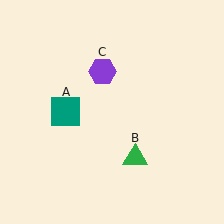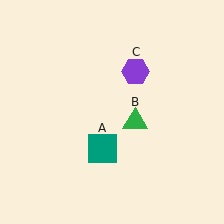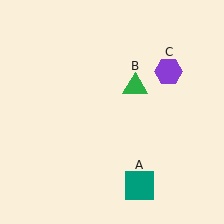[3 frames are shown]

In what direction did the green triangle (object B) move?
The green triangle (object B) moved up.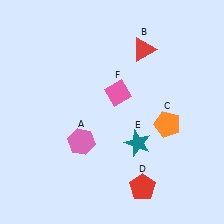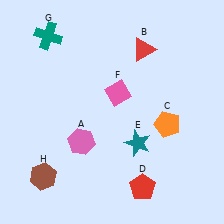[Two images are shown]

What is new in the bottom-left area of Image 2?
A brown hexagon (H) was added in the bottom-left area of Image 2.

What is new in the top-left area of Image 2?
A teal cross (G) was added in the top-left area of Image 2.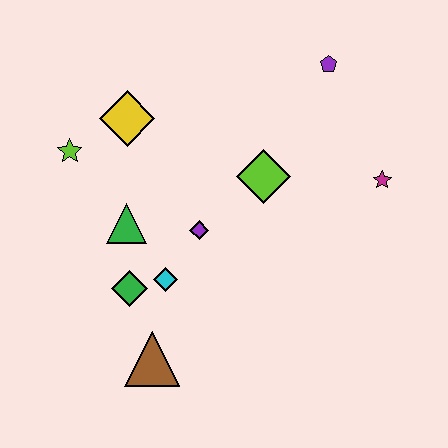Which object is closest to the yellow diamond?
The lime star is closest to the yellow diamond.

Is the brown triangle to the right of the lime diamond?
No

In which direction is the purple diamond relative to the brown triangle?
The purple diamond is above the brown triangle.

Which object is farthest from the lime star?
The magenta star is farthest from the lime star.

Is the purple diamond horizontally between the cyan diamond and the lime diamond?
Yes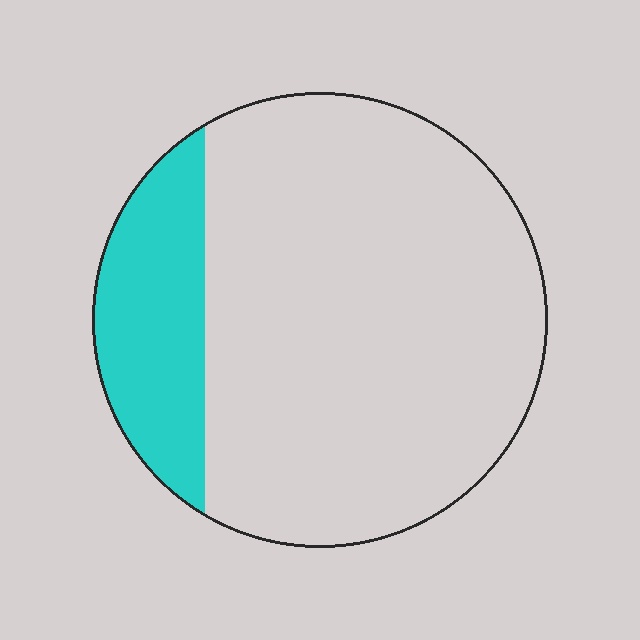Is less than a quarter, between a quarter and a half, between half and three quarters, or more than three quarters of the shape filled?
Less than a quarter.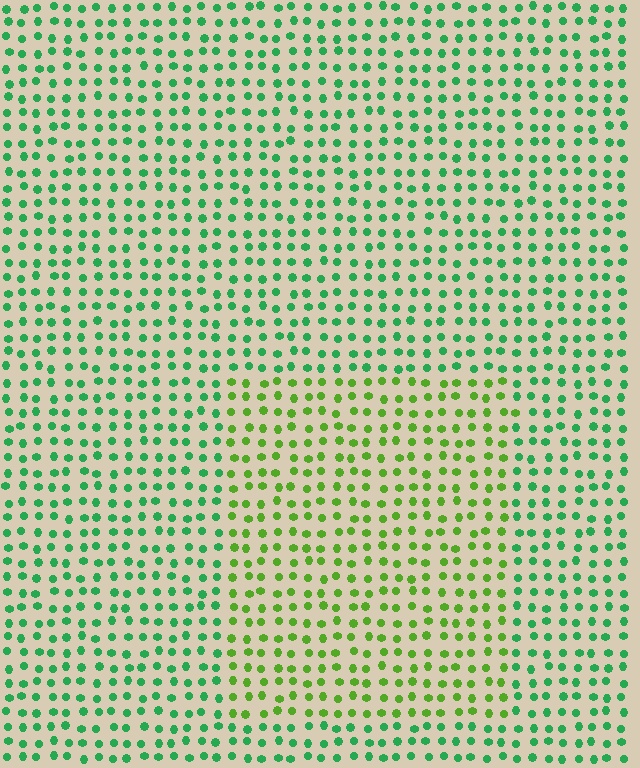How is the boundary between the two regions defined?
The boundary is defined purely by a slight shift in hue (about 39 degrees). Spacing, size, and orientation are identical on both sides.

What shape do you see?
I see a rectangle.